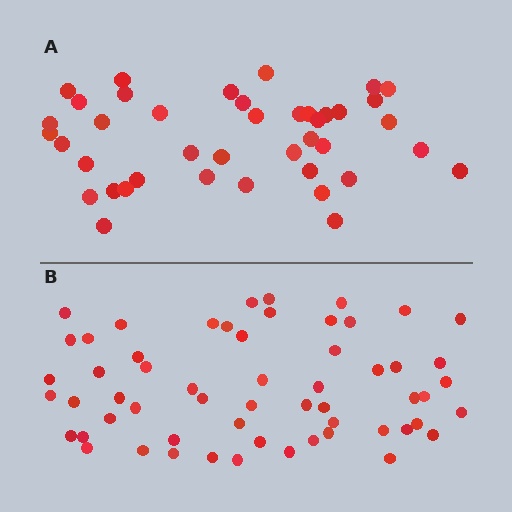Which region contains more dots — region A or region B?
Region B (the bottom region) has more dots.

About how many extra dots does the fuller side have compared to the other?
Region B has approximately 15 more dots than region A.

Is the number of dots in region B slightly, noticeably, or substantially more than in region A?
Region B has noticeably more, but not dramatically so. The ratio is roughly 1.4 to 1.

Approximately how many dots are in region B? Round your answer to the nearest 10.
About 60 dots. (The exact count is 58, which rounds to 60.)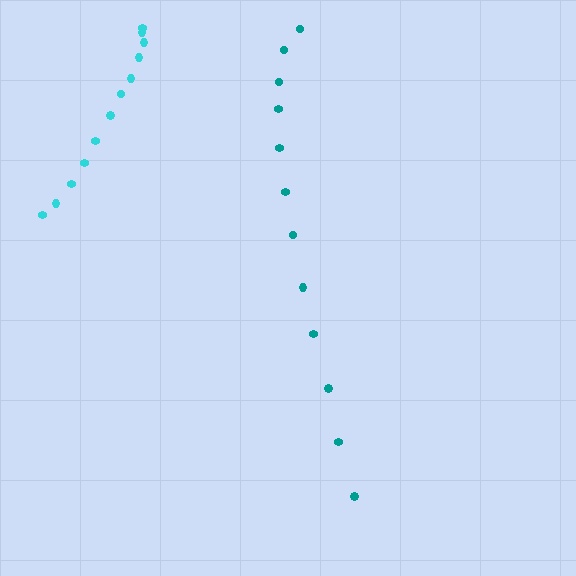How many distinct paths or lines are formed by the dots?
There are 2 distinct paths.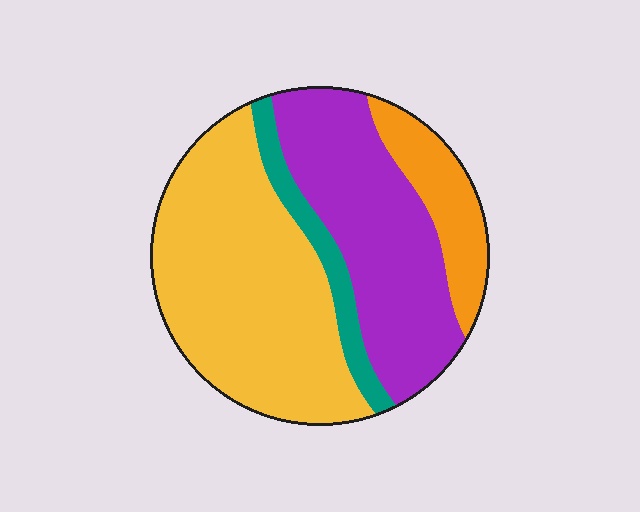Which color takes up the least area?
Teal, at roughly 10%.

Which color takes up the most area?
Yellow, at roughly 45%.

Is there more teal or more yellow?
Yellow.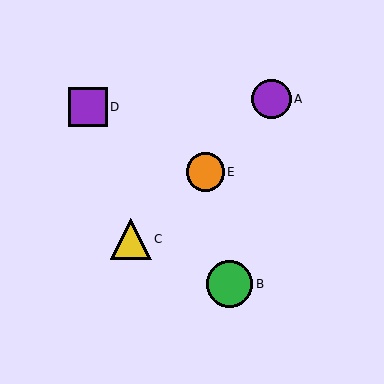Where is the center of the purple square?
The center of the purple square is at (88, 107).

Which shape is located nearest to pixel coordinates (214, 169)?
The orange circle (labeled E) at (205, 172) is nearest to that location.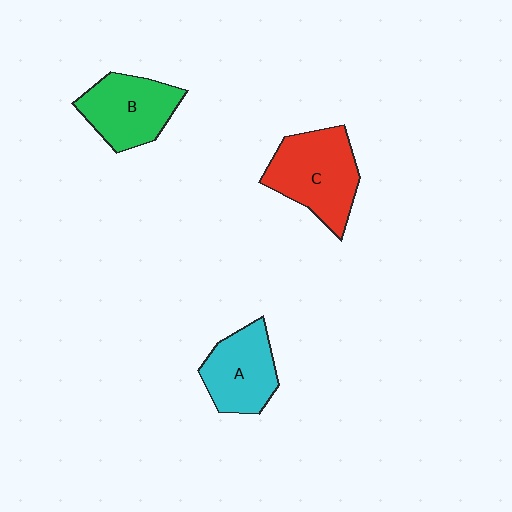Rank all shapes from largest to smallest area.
From largest to smallest: C (red), B (green), A (cyan).